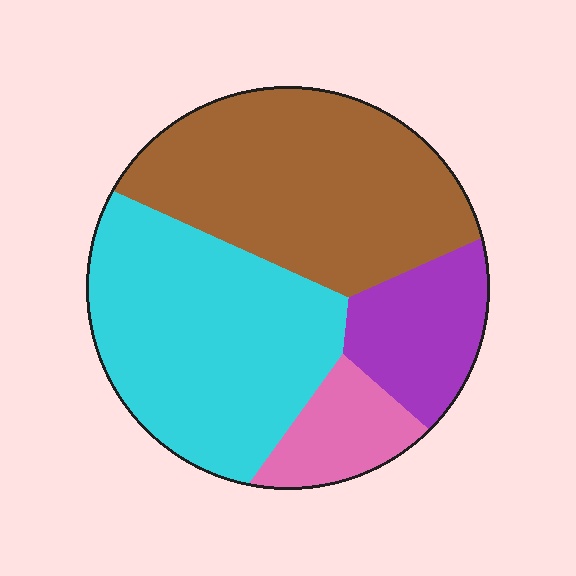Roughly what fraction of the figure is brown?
Brown takes up between a third and a half of the figure.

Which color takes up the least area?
Pink, at roughly 10%.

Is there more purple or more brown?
Brown.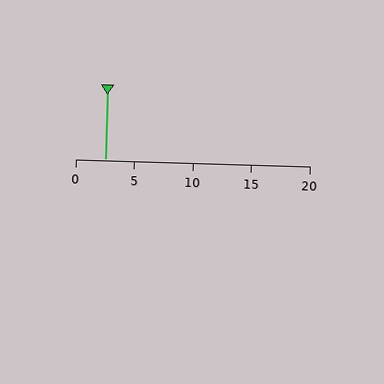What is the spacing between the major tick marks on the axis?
The major ticks are spaced 5 apart.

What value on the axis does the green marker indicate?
The marker indicates approximately 2.5.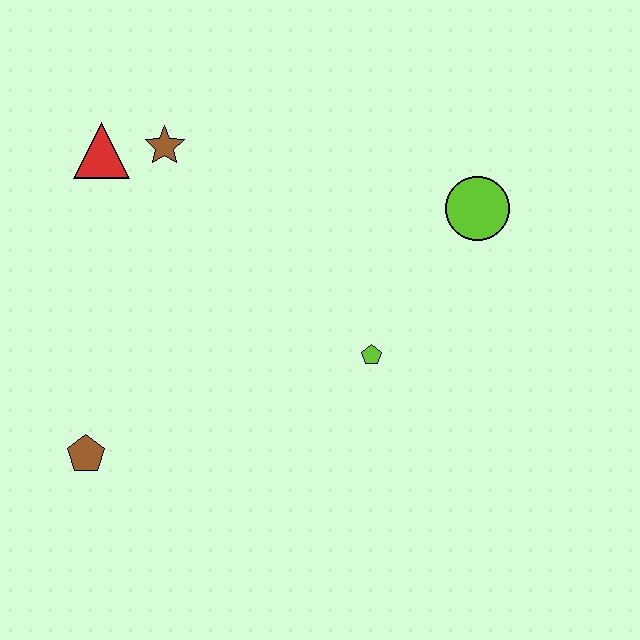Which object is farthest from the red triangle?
The lime circle is farthest from the red triangle.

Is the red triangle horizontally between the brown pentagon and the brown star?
Yes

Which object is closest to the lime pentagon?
The lime circle is closest to the lime pentagon.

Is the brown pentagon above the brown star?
No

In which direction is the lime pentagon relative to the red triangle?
The lime pentagon is to the right of the red triangle.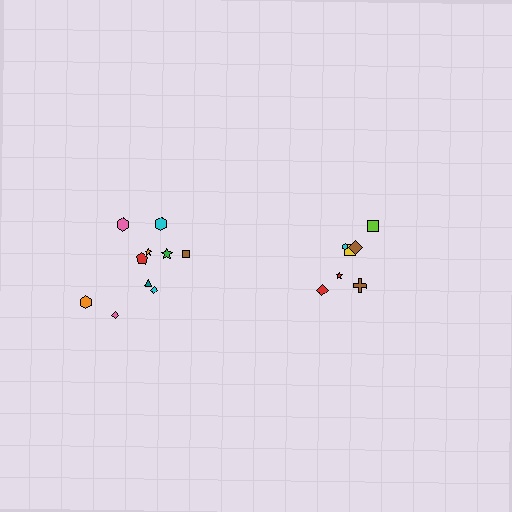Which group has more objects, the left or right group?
The left group.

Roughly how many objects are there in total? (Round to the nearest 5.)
Roughly 15 objects in total.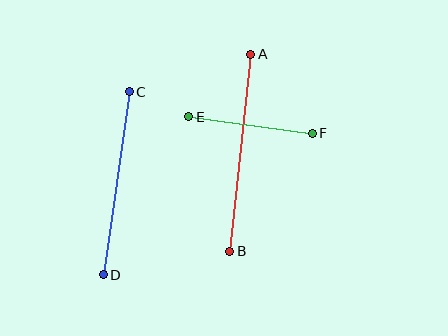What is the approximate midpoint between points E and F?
The midpoint is at approximately (250, 125) pixels.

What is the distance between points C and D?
The distance is approximately 185 pixels.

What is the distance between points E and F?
The distance is approximately 125 pixels.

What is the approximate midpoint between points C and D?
The midpoint is at approximately (116, 183) pixels.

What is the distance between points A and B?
The distance is approximately 198 pixels.